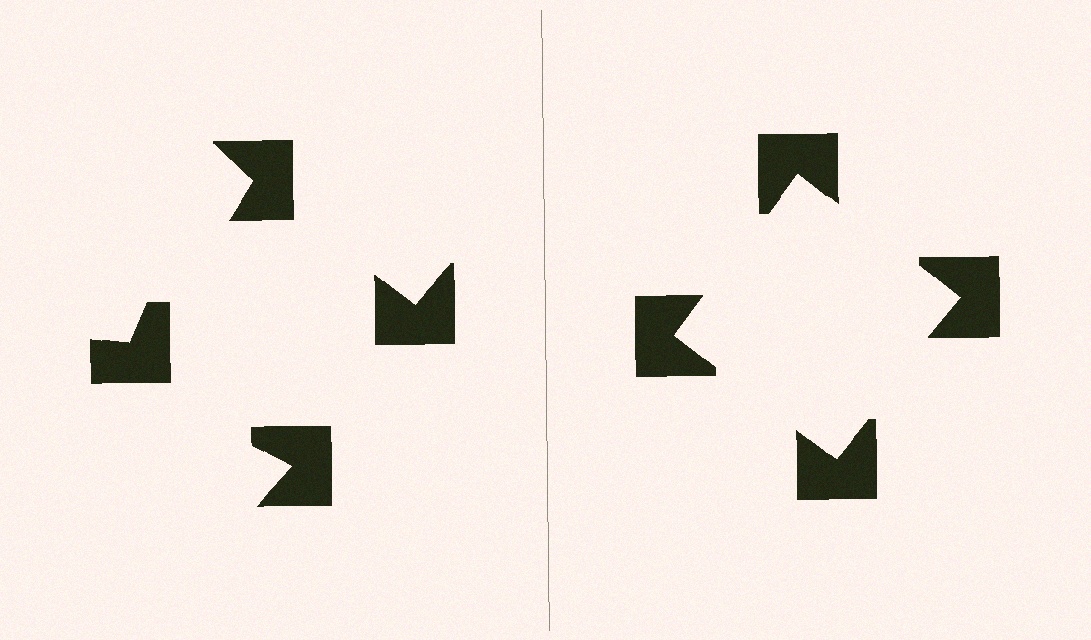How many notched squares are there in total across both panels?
8 — 4 on each side.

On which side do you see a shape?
An illusory square appears on the right side. On the left side the wedge cuts are rotated, so no coherent shape forms.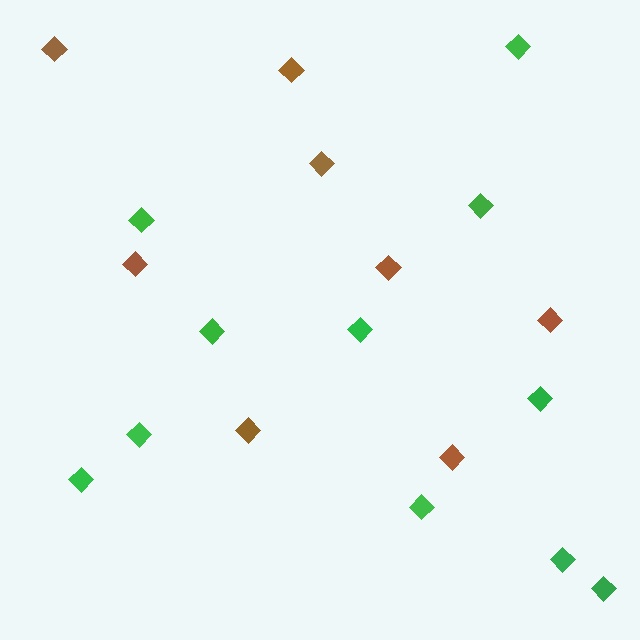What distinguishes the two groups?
There are 2 groups: one group of green diamonds (11) and one group of brown diamonds (8).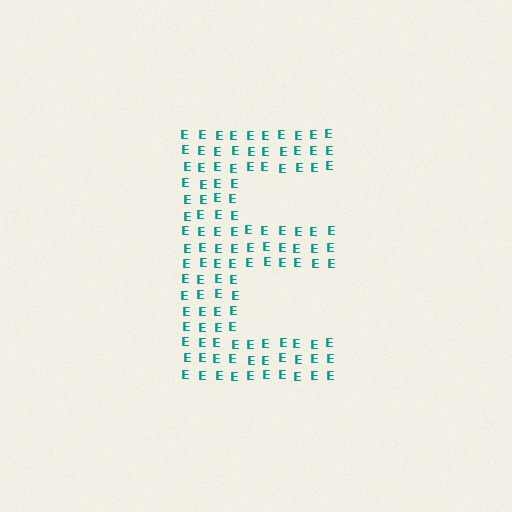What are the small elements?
The small elements are letter E's.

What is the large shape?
The large shape is the letter E.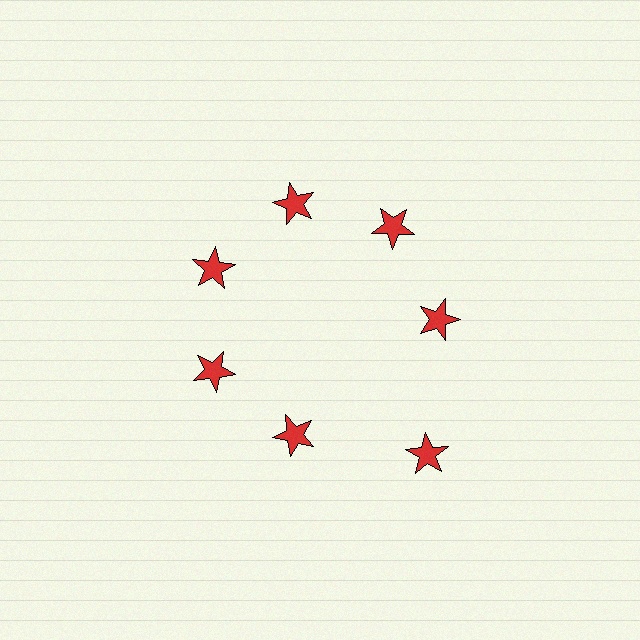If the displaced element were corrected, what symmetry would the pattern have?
It would have 7-fold rotational symmetry — the pattern would map onto itself every 51 degrees.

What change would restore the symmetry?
The symmetry would be restored by moving it inward, back onto the ring so that all 7 stars sit at equal angles and equal distance from the center.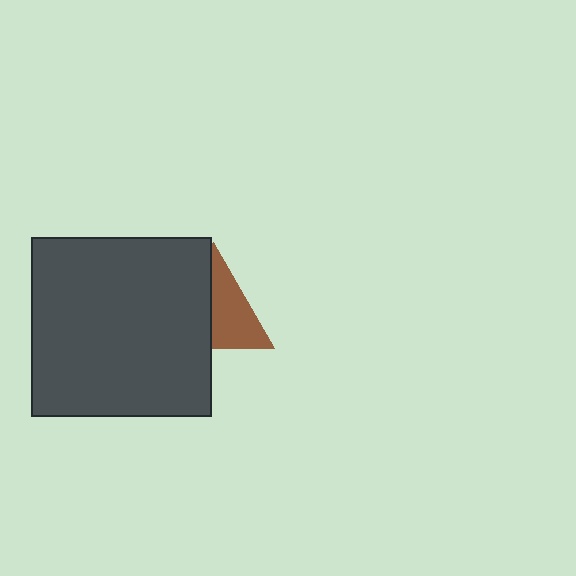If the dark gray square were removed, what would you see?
You would see the complete brown triangle.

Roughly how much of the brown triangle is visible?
About half of it is visible (roughly 53%).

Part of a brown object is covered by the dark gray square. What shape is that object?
It is a triangle.